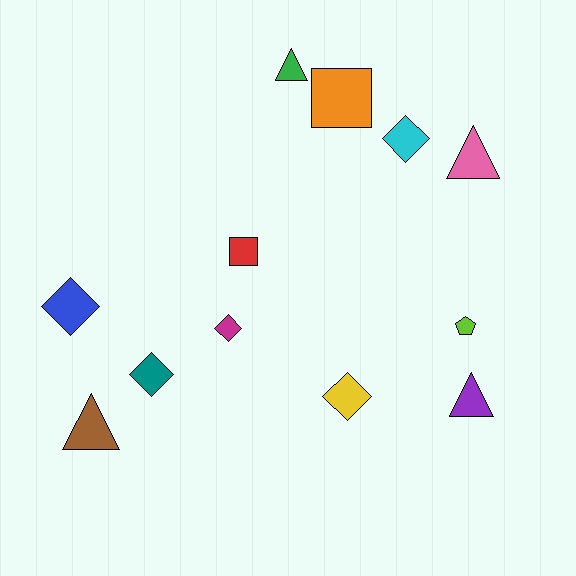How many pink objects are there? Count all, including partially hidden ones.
There is 1 pink object.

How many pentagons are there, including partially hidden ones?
There is 1 pentagon.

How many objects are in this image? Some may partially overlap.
There are 12 objects.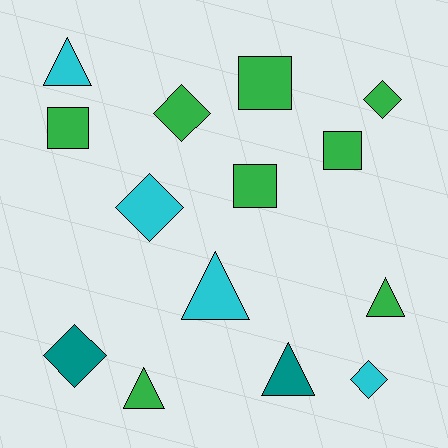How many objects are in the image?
There are 14 objects.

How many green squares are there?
There are 4 green squares.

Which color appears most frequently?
Green, with 8 objects.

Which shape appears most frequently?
Triangle, with 5 objects.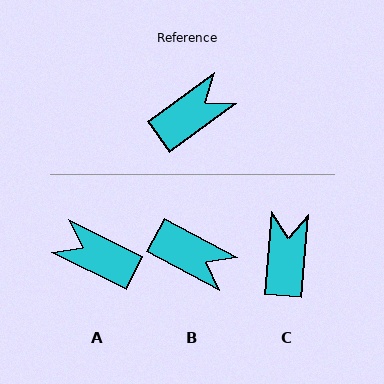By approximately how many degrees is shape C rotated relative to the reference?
Approximately 49 degrees counter-clockwise.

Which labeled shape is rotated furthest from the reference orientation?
A, about 118 degrees away.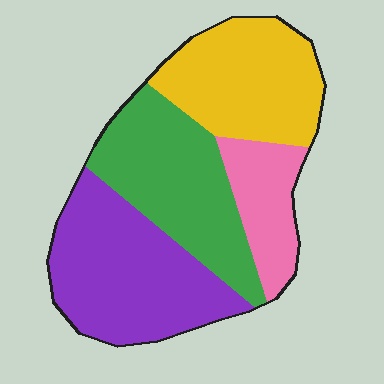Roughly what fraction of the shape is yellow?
Yellow covers roughly 25% of the shape.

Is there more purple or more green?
Purple.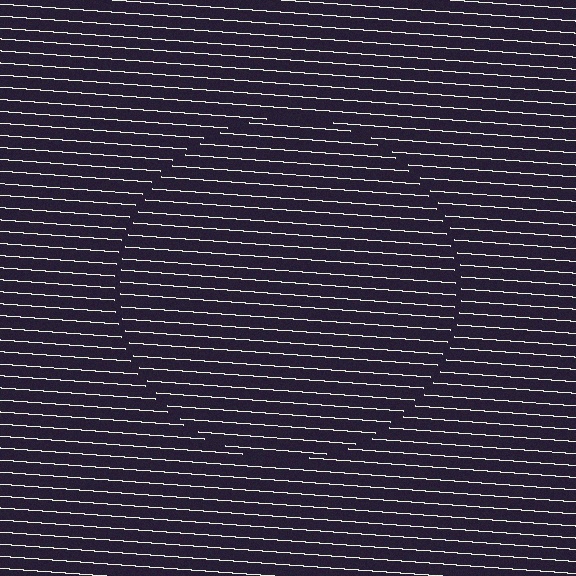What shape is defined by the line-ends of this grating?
An illusory circle. The interior of the shape contains the same grating, shifted by half a period — the contour is defined by the phase discontinuity where line-ends from the inner and outer gratings abut.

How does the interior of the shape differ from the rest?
The interior of the shape contains the same grating, shifted by half a period — the contour is defined by the phase discontinuity where line-ends from the inner and outer gratings abut.